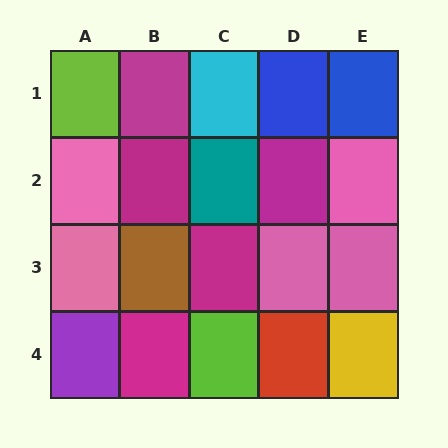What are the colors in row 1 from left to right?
Lime, magenta, cyan, blue, blue.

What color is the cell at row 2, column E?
Pink.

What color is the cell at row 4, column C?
Lime.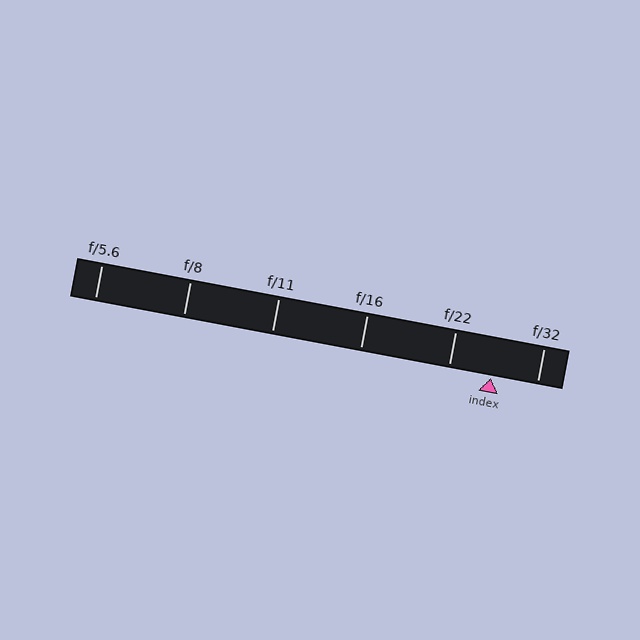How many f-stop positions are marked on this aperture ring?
There are 6 f-stop positions marked.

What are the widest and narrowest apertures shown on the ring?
The widest aperture shown is f/5.6 and the narrowest is f/32.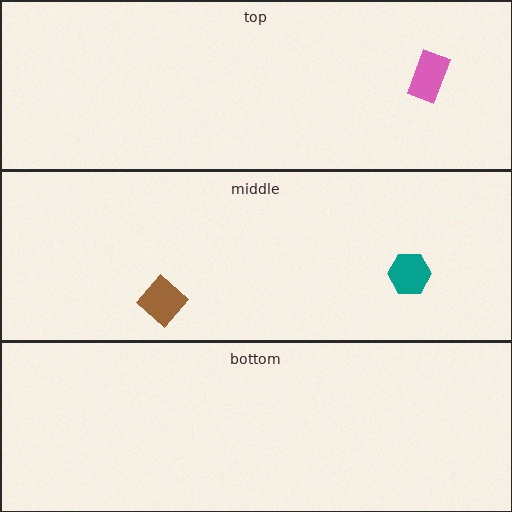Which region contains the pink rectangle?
The top region.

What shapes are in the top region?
The pink rectangle.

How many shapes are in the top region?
1.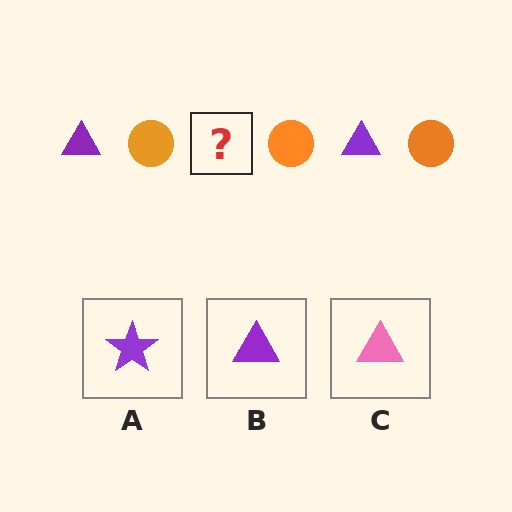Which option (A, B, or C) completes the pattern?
B.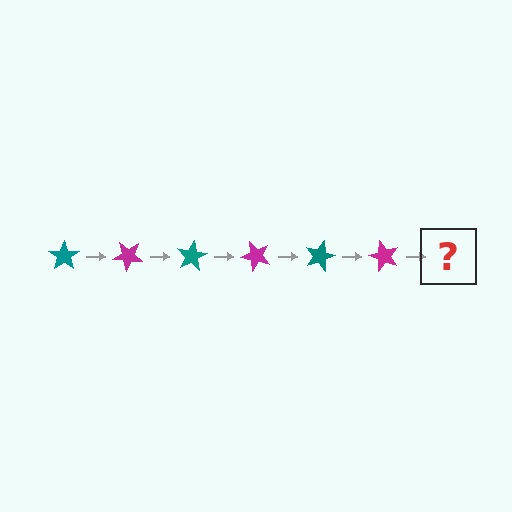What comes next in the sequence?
The next element should be a teal star, rotated 240 degrees from the start.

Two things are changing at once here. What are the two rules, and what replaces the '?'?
The two rules are that it rotates 40 degrees each step and the color cycles through teal and magenta. The '?' should be a teal star, rotated 240 degrees from the start.